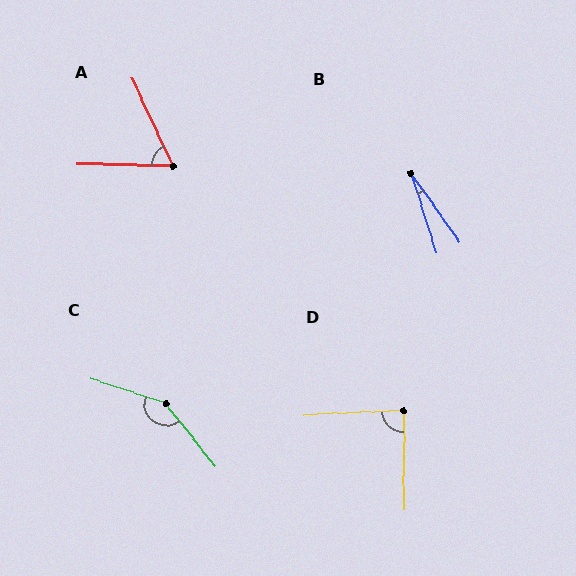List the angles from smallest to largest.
B (18°), A (63°), D (87°), C (147°).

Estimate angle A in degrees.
Approximately 63 degrees.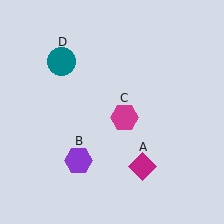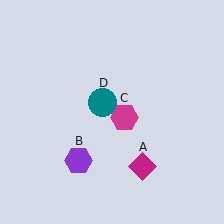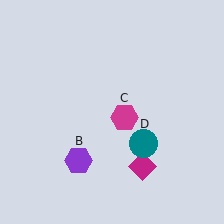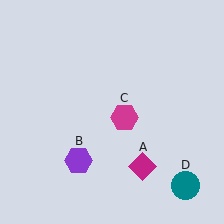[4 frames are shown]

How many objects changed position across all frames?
1 object changed position: teal circle (object D).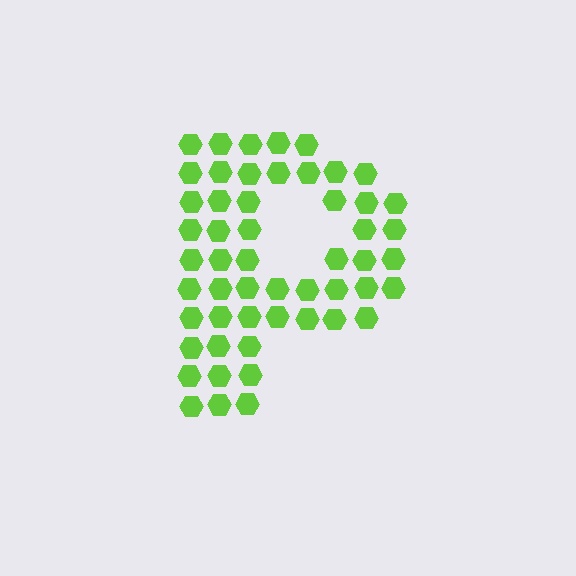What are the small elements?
The small elements are hexagons.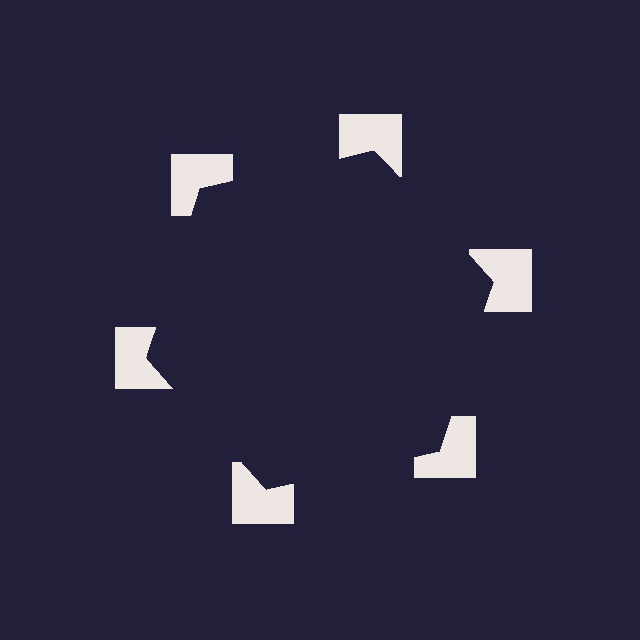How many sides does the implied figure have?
6 sides.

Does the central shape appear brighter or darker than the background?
It typically appears slightly darker than the background, even though no actual brightness change is drawn.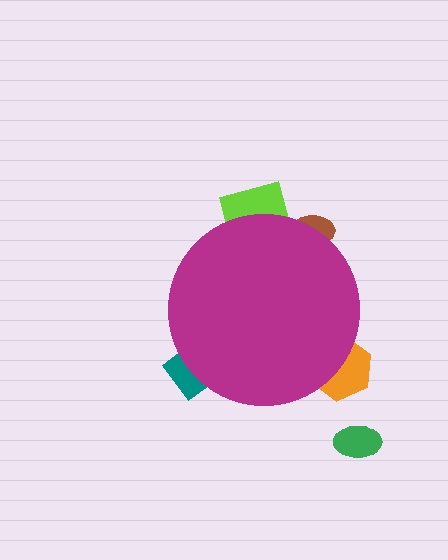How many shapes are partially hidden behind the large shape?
4 shapes are partially hidden.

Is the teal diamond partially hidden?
Yes, the teal diamond is partially hidden behind the magenta circle.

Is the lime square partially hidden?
Yes, the lime square is partially hidden behind the magenta circle.